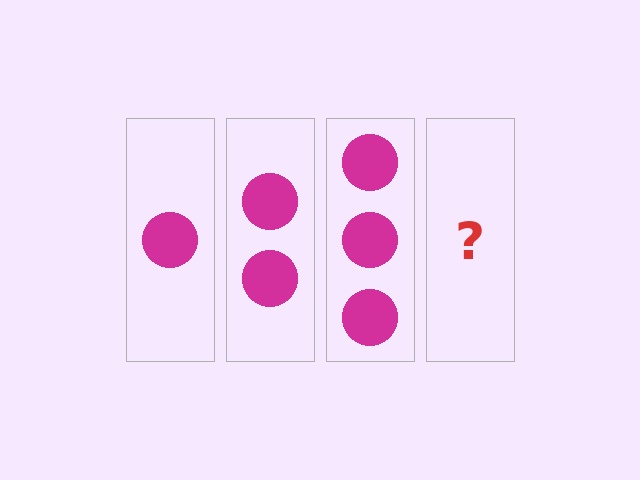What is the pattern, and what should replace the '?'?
The pattern is that each step adds one more circle. The '?' should be 4 circles.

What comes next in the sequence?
The next element should be 4 circles.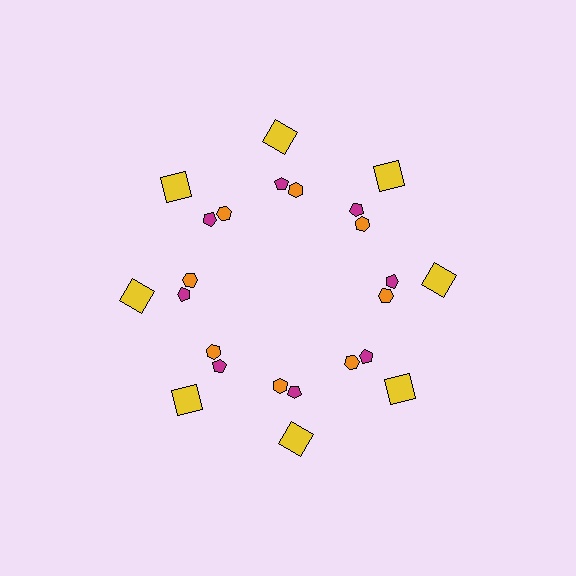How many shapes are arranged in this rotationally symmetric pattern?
There are 24 shapes, arranged in 8 groups of 3.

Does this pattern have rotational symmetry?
Yes, this pattern has 8-fold rotational symmetry. It looks the same after rotating 45 degrees around the center.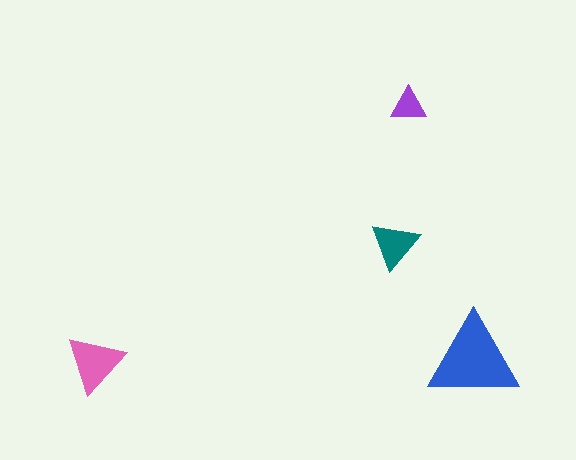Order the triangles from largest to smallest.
the blue one, the pink one, the teal one, the purple one.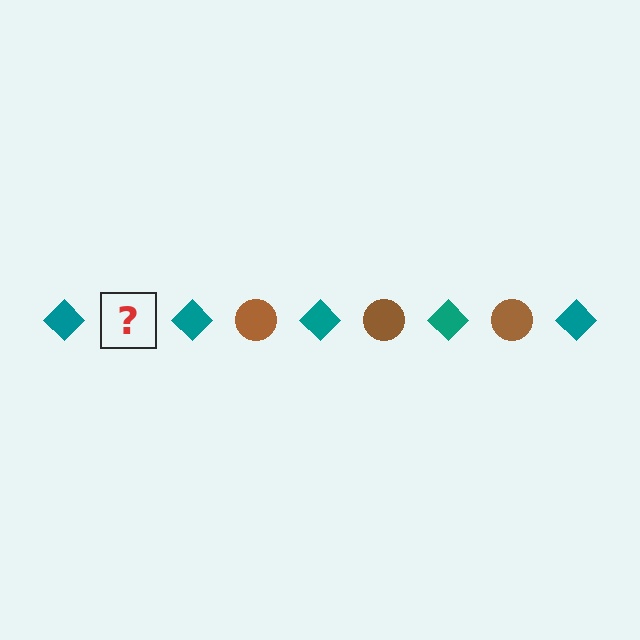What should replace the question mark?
The question mark should be replaced with a brown circle.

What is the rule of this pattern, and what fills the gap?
The rule is that the pattern alternates between teal diamond and brown circle. The gap should be filled with a brown circle.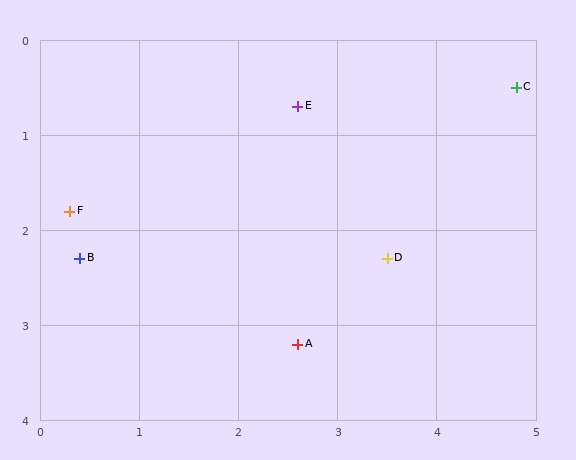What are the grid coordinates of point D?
Point D is at approximately (3.5, 2.3).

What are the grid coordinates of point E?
Point E is at approximately (2.6, 0.7).